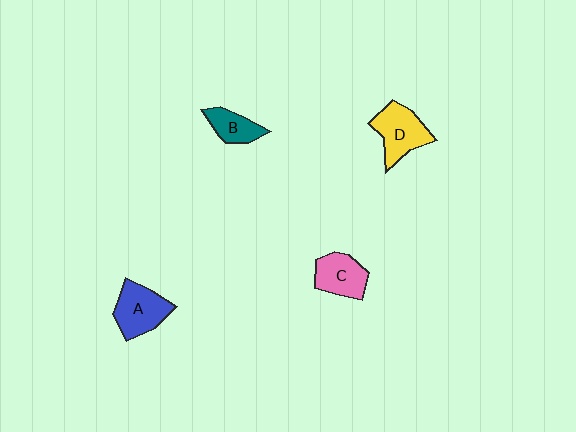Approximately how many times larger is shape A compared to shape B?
Approximately 1.6 times.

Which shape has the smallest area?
Shape B (teal).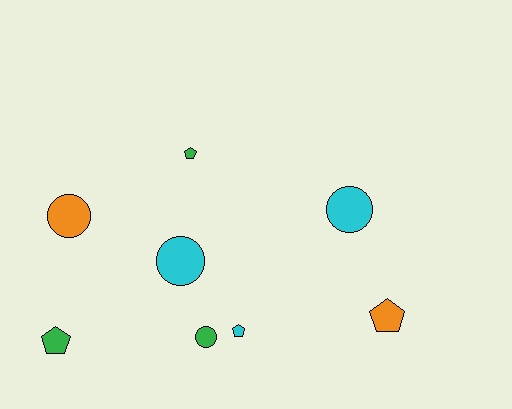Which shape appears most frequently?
Circle, with 4 objects.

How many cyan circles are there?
There are 2 cyan circles.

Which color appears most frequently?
Green, with 3 objects.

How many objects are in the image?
There are 8 objects.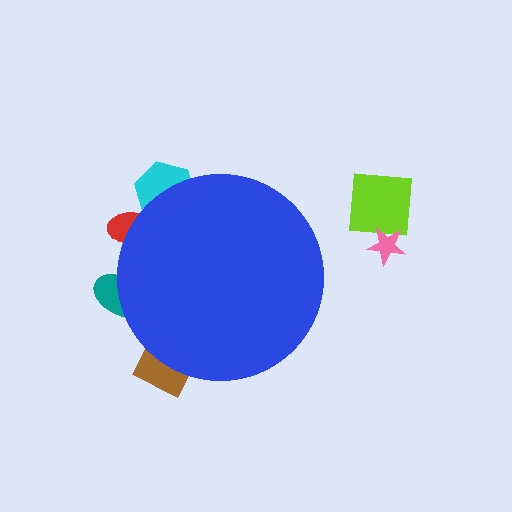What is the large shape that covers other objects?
A blue circle.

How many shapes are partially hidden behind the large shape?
4 shapes are partially hidden.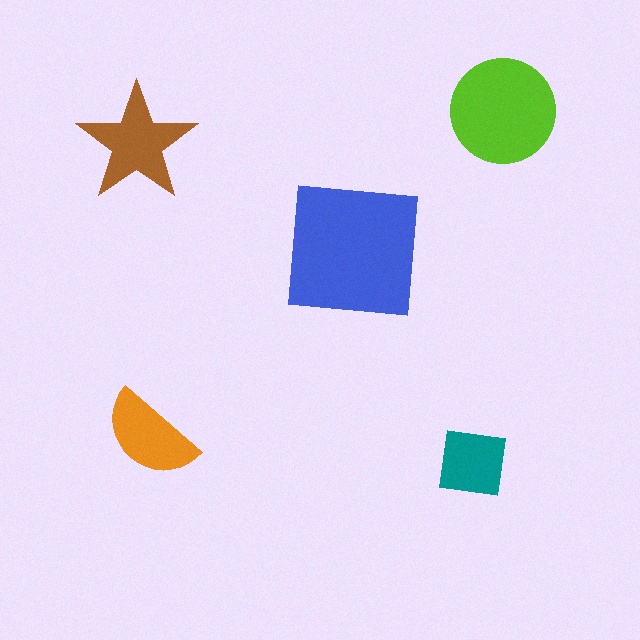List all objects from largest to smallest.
The blue square, the lime circle, the brown star, the orange semicircle, the teal square.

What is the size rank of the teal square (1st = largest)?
5th.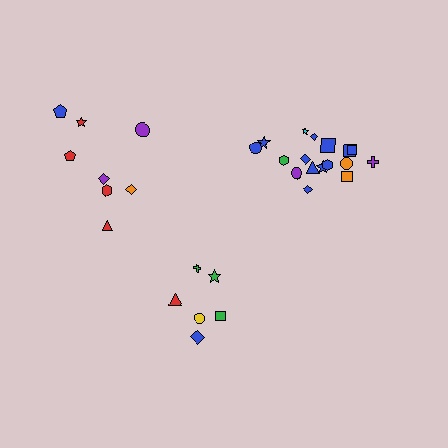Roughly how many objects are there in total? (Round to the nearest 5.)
Roughly 30 objects in total.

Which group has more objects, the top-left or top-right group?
The top-right group.